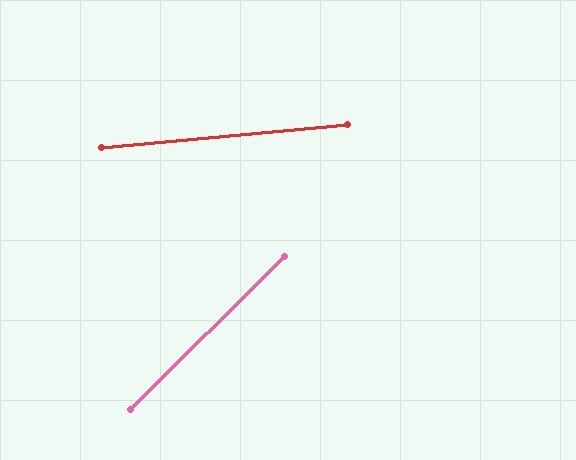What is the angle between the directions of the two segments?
Approximately 39 degrees.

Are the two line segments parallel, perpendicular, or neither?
Neither parallel nor perpendicular — they differ by about 39°.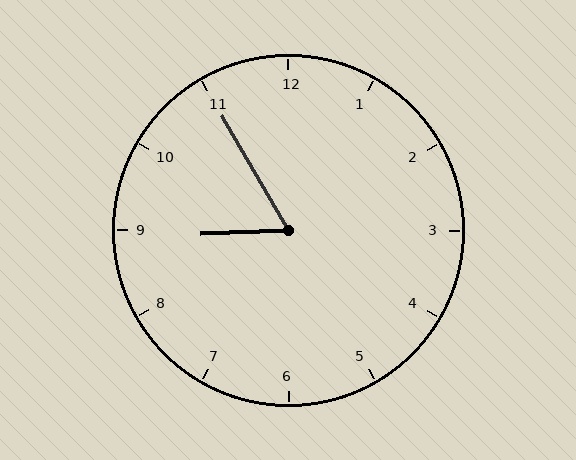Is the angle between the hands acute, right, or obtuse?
It is acute.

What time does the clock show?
8:55.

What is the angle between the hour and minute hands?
Approximately 62 degrees.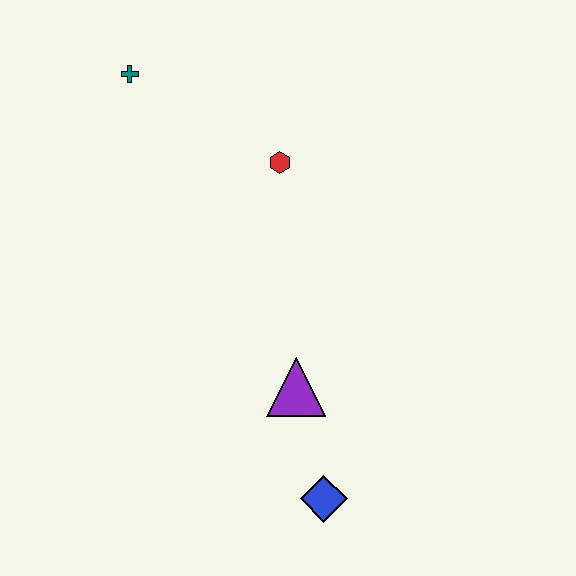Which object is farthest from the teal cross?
The blue diamond is farthest from the teal cross.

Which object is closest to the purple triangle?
The blue diamond is closest to the purple triangle.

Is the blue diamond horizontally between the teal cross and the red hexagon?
No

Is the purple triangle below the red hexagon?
Yes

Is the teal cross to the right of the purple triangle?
No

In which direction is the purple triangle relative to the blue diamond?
The purple triangle is above the blue diamond.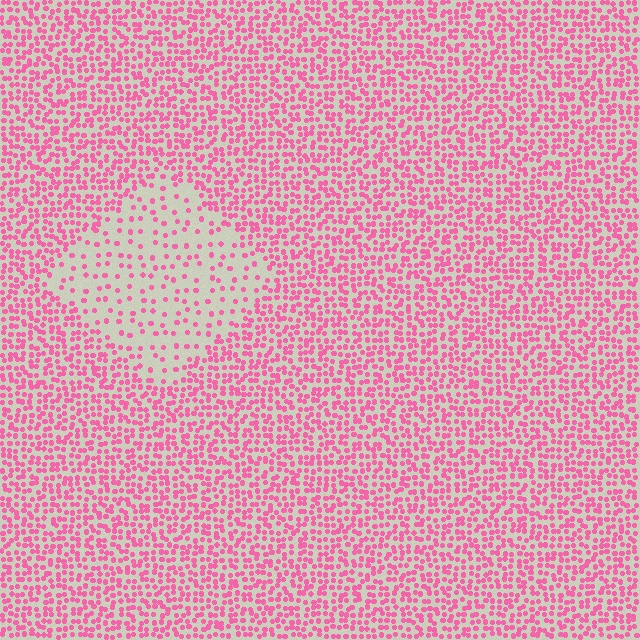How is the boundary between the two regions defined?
The boundary is defined by a change in element density (approximately 2.7x ratio). All elements are the same color, size, and shape.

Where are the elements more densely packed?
The elements are more densely packed outside the diamond boundary.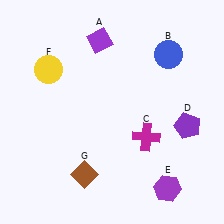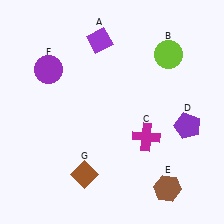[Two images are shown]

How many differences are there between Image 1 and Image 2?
There are 3 differences between the two images.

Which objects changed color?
B changed from blue to lime. E changed from purple to brown. F changed from yellow to purple.